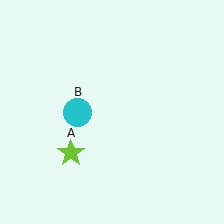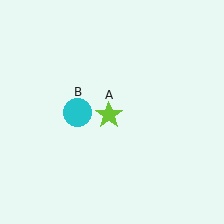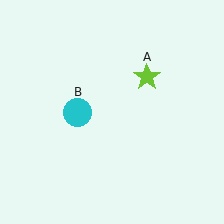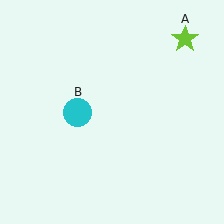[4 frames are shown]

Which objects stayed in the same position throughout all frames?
Cyan circle (object B) remained stationary.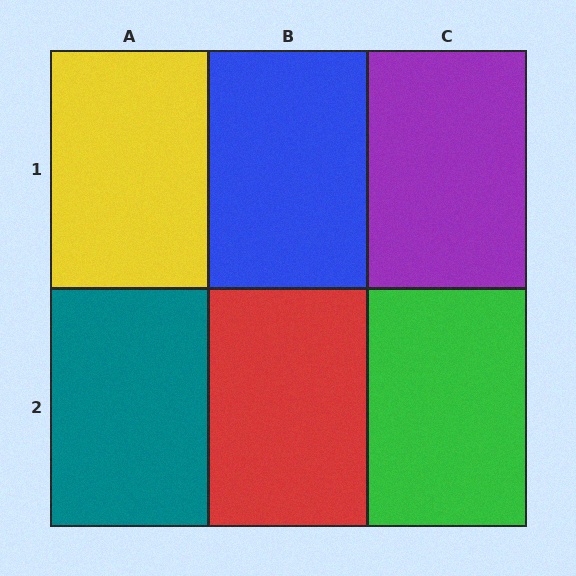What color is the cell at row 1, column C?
Purple.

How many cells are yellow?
1 cell is yellow.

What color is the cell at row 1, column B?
Blue.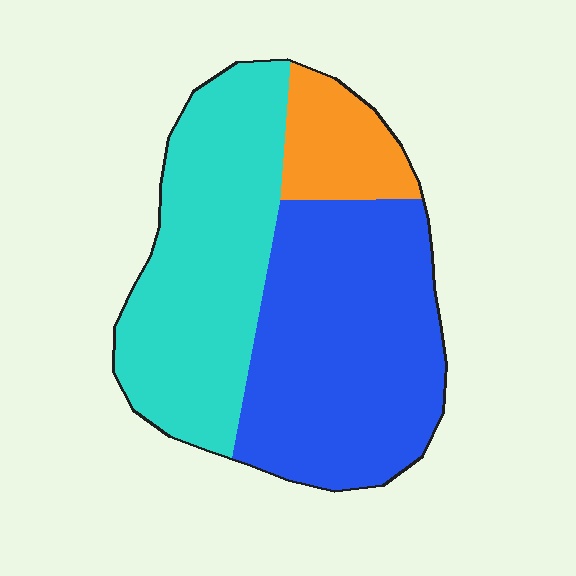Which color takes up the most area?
Blue, at roughly 45%.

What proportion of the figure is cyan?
Cyan takes up between a third and a half of the figure.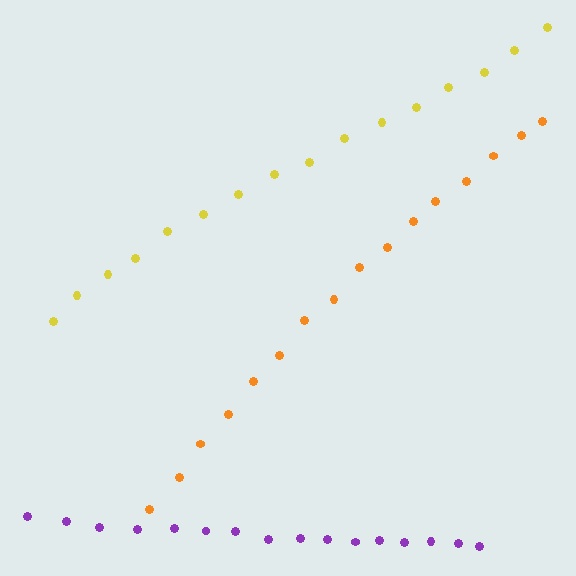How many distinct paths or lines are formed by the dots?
There are 3 distinct paths.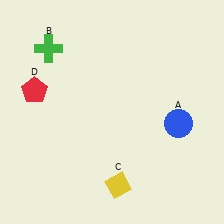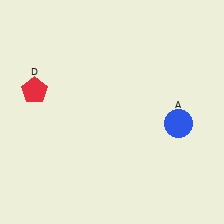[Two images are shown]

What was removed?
The green cross (B), the yellow diamond (C) were removed in Image 2.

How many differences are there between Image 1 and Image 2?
There are 2 differences between the two images.